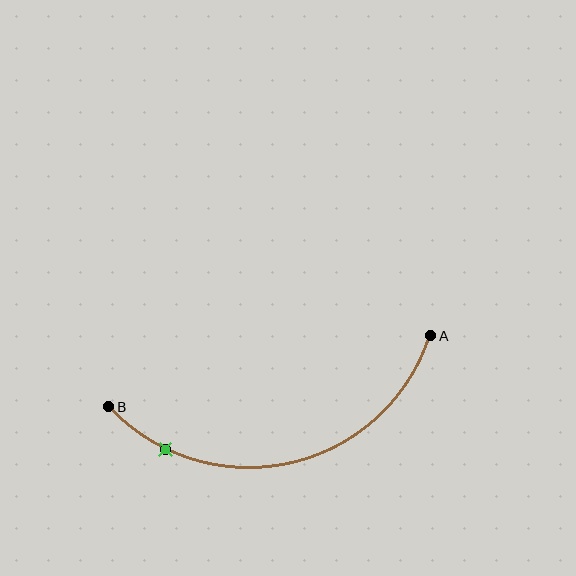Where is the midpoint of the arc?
The arc midpoint is the point on the curve farthest from the straight line joining A and B. It sits below that line.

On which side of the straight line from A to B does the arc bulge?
The arc bulges below the straight line connecting A and B.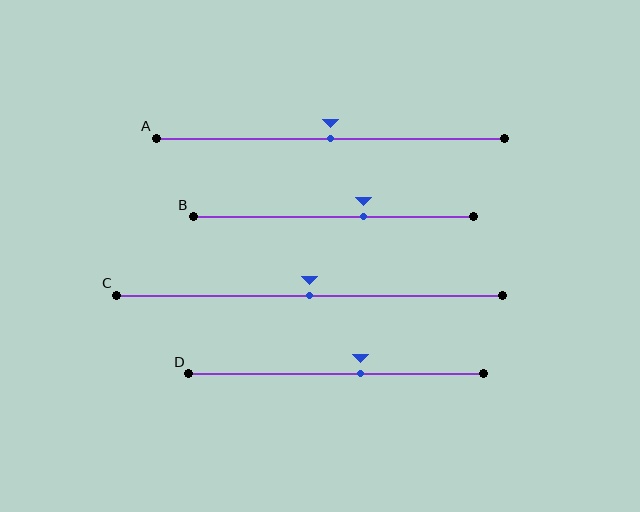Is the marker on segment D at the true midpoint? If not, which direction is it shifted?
No, the marker on segment D is shifted to the right by about 8% of the segment length.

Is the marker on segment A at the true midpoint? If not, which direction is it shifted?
Yes, the marker on segment A is at the true midpoint.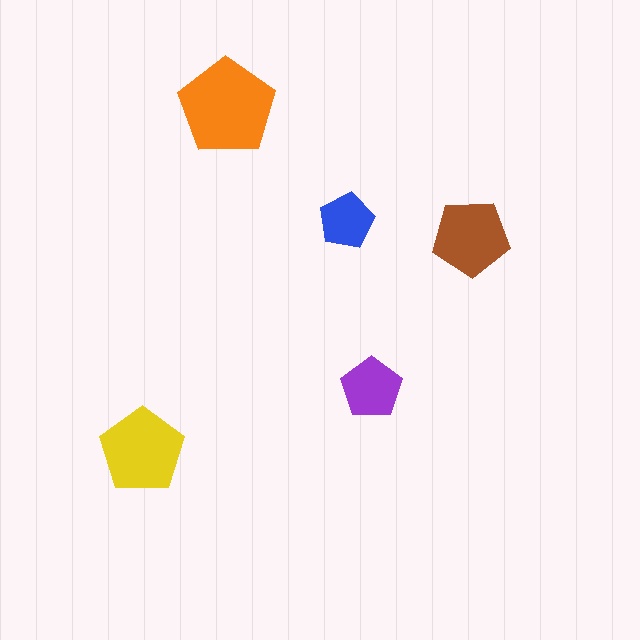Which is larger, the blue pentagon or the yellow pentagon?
The yellow one.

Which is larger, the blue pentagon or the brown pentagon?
The brown one.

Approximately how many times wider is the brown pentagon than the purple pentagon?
About 1.5 times wider.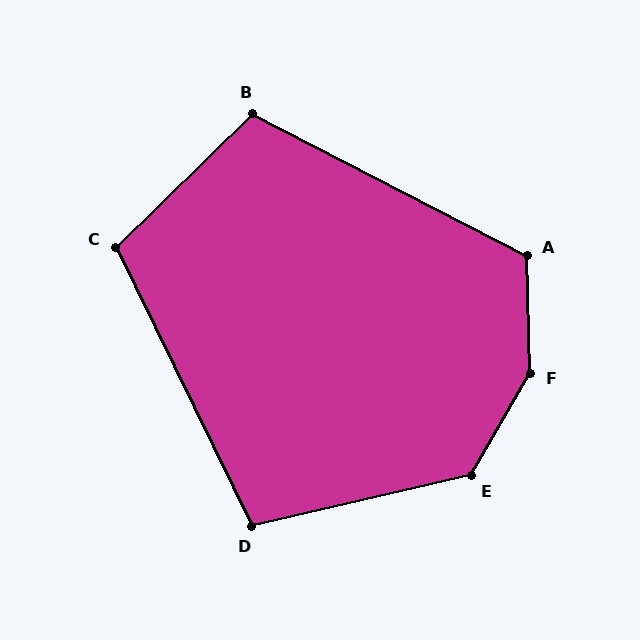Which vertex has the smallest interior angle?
D, at approximately 103 degrees.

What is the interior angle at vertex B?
Approximately 108 degrees (obtuse).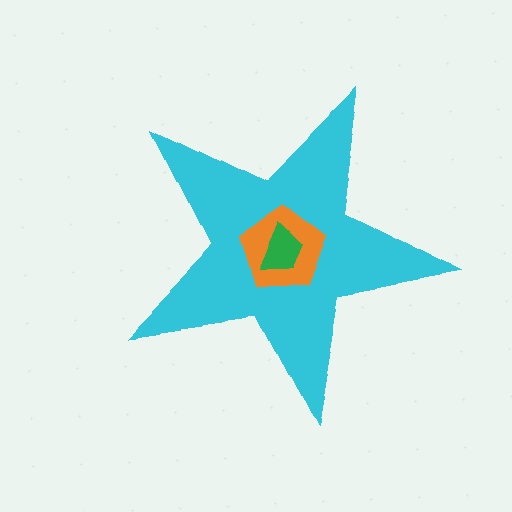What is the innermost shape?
The green trapezoid.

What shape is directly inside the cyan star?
The orange pentagon.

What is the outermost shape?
The cyan star.